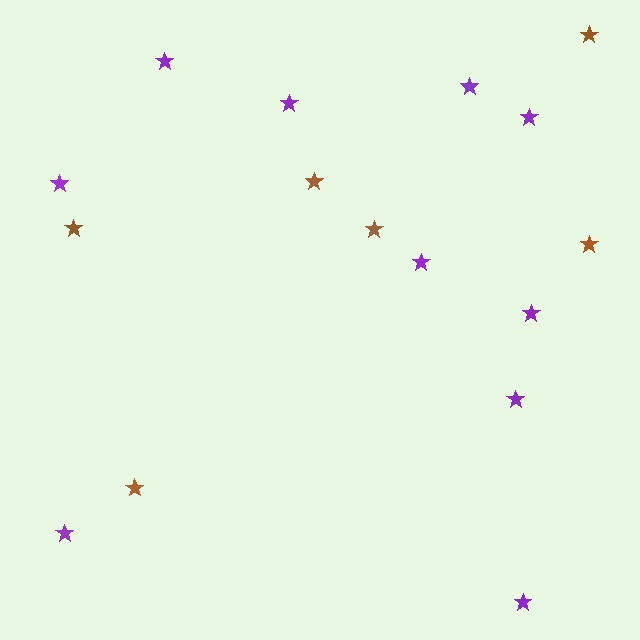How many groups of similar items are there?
There are 2 groups: one group of brown stars (6) and one group of purple stars (10).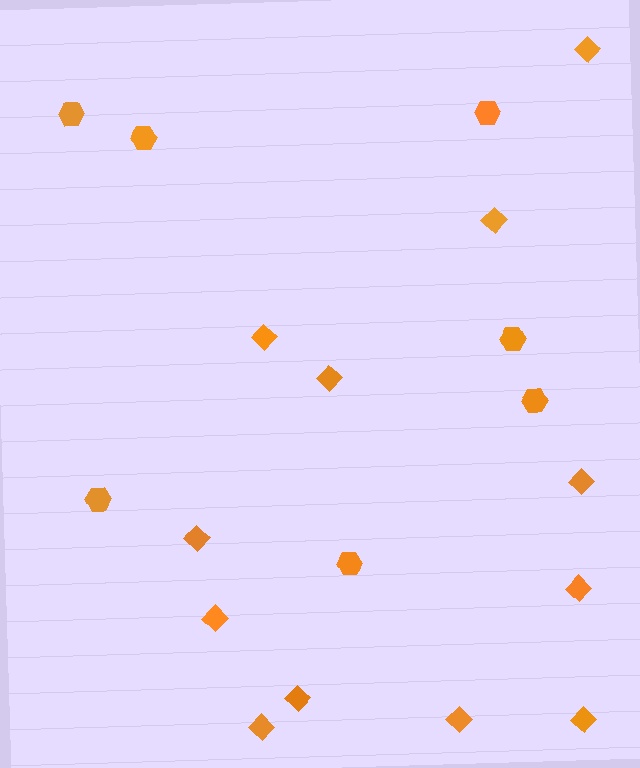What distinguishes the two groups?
There are 2 groups: one group of hexagons (7) and one group of diamonds (12).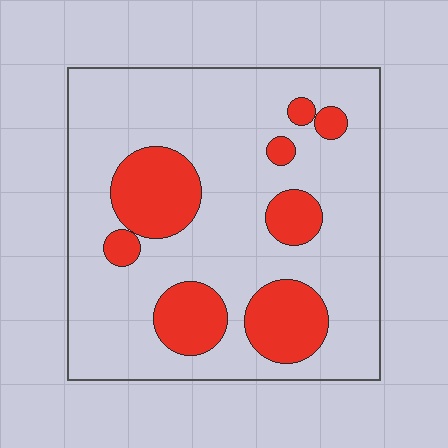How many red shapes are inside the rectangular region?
8.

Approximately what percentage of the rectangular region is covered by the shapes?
Approximately 25%.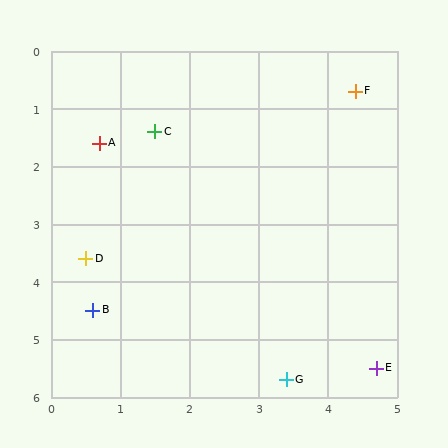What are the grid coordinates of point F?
Point F is at approximately (4.4, 0.7).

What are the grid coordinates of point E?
Point E is at approximately (4.7, 5.5).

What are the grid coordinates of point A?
Point A is at approximately (0.7, 1.6).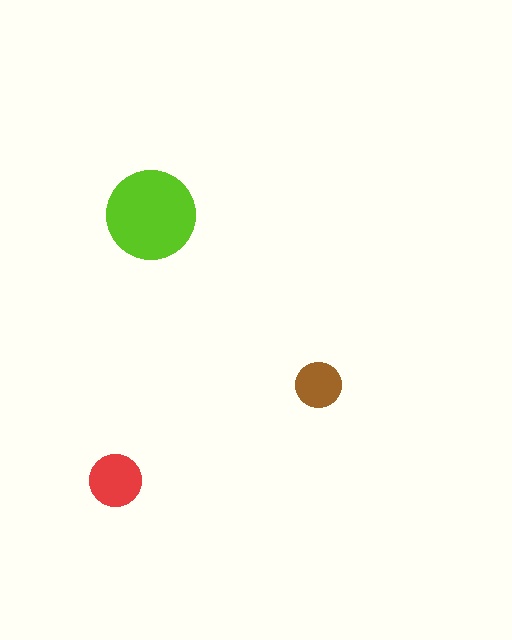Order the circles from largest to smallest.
the lime one, the red one, the brown one.